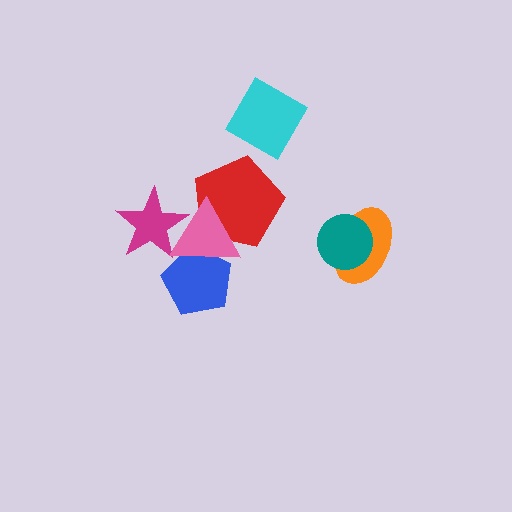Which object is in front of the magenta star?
The pink triangle is in front of the magenta star.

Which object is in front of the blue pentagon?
The pink triangle is in front of the blue pentagon.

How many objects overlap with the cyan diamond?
0 objects overlap with the cyan diamond.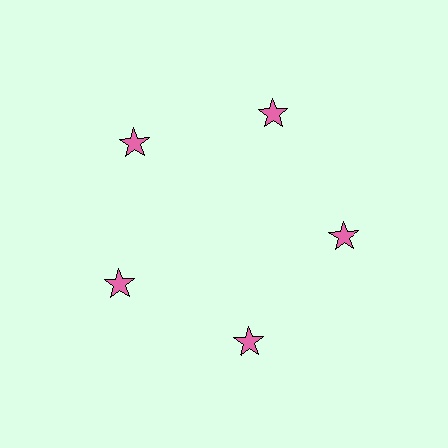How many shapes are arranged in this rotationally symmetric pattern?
There are 5 shapes, arranged in 5 groups of 1.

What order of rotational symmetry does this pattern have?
This pattern has 5-fold rotational symmetry.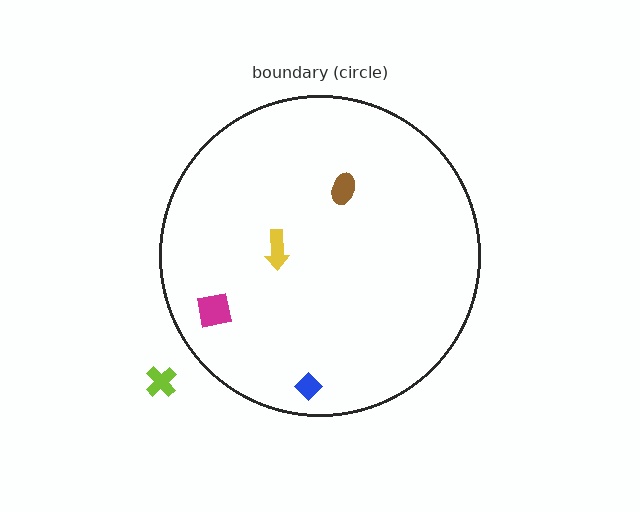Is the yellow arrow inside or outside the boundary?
Inside.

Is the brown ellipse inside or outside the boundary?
Inside.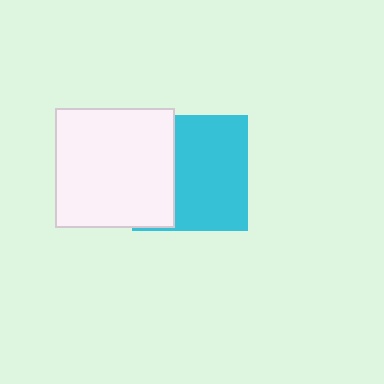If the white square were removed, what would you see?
You would see the complete cyan square.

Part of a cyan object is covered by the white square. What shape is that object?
It is a square.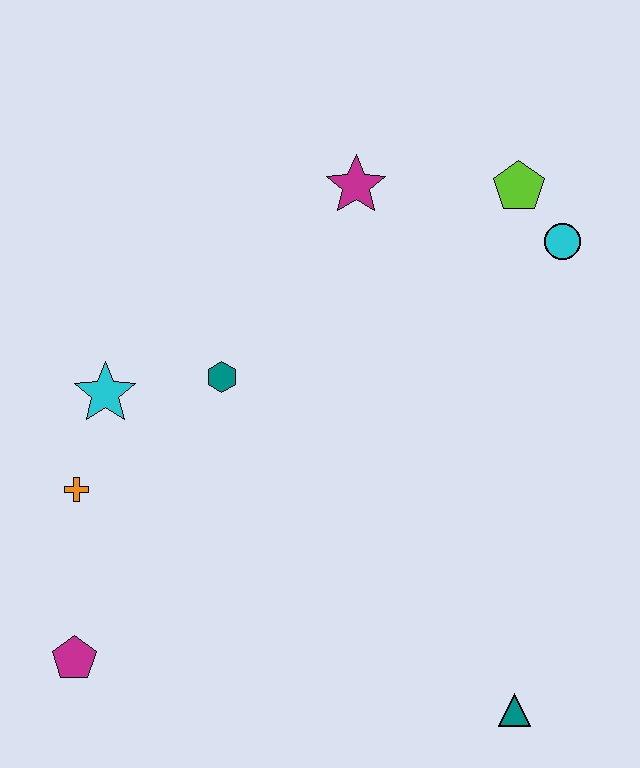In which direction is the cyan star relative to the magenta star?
The cyan star is to the left of the magenta star.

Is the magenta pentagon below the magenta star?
Yes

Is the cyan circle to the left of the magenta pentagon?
No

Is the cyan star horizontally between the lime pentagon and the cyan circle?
No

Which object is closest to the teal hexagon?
The cyan star is closest to the teal hexagon.